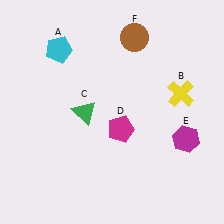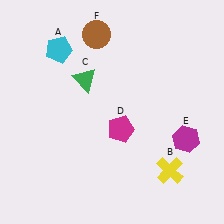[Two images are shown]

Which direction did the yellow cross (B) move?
The yellow cross (B) moved down.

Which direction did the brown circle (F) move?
The brown circle (F) moved left.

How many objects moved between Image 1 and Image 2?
3 objects moved between the two images.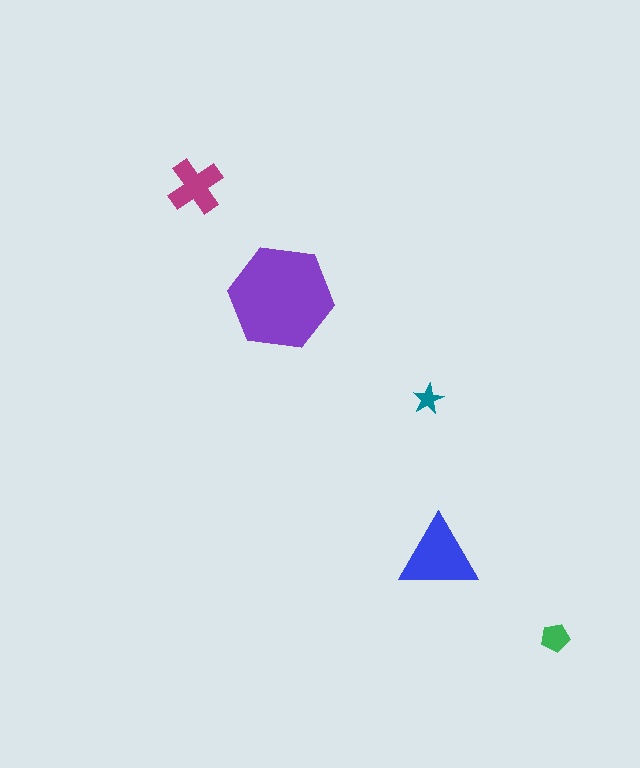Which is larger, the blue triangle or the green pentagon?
The blue triangle.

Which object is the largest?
The purple hexagon.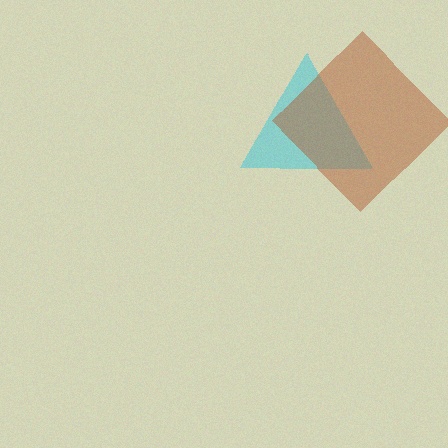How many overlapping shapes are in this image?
There are 2 overlapping shapes in the image.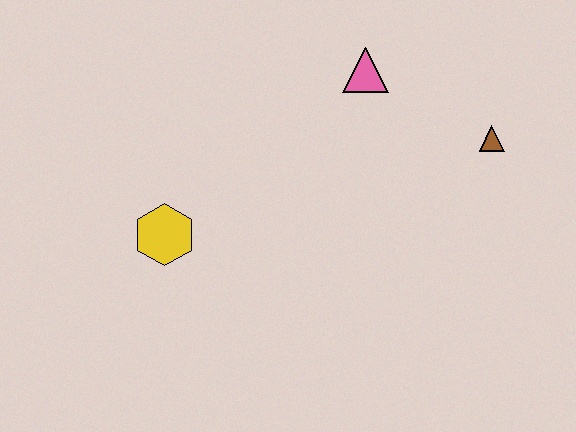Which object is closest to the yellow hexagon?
The pink triangle is closest to the yellow hexagon.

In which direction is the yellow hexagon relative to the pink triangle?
The yellow hexagon is to the left of the pink triangle.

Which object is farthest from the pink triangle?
The yellow hexagon is farthest from the pink triangle.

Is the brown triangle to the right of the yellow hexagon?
Yes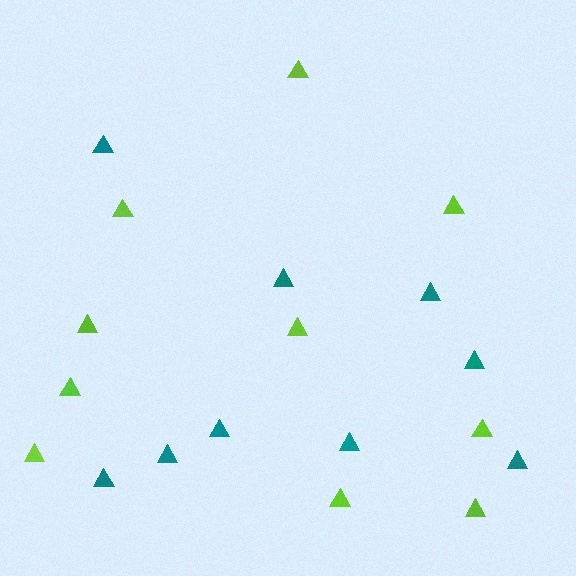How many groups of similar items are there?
There are 2 groups: one group of teal triangles (9) and one group of lime triangles (10).